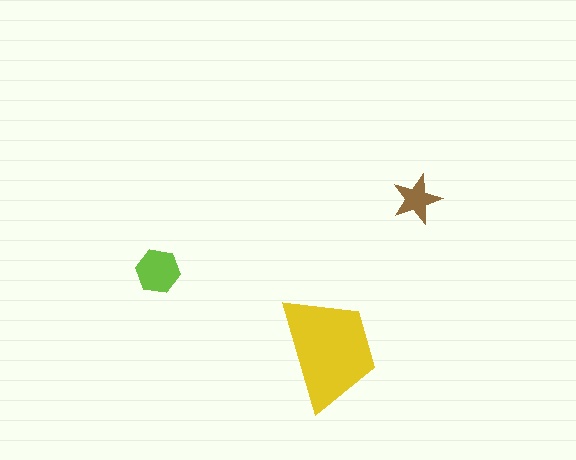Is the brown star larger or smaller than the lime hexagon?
Smaller.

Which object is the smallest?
The brown star.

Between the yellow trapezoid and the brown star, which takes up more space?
The yellow trapezoid.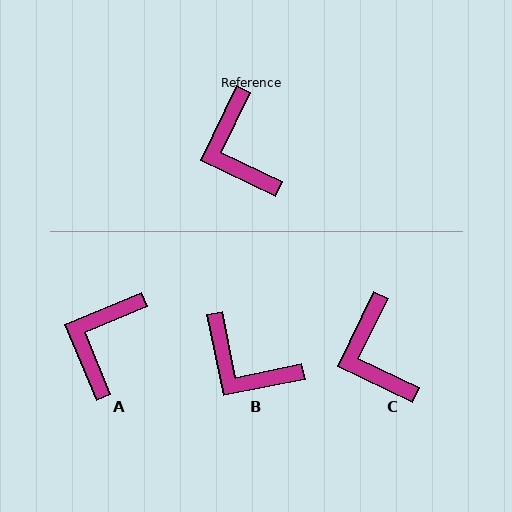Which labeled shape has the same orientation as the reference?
C.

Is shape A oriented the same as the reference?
No, it is off by about 42 degrees.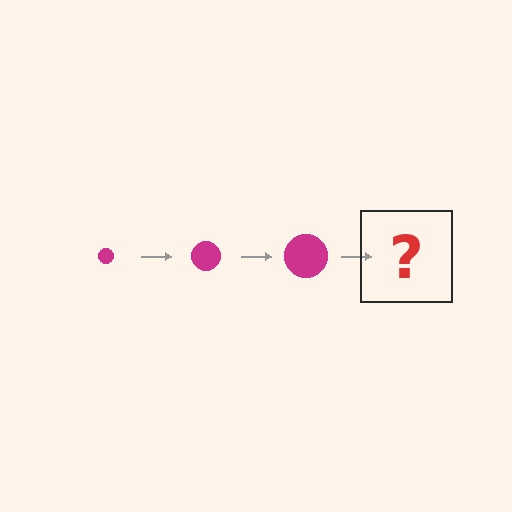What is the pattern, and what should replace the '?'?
The pattern is that the circle gets progressively larger each step. The '?' should be a magenta circle, larger than the previous one.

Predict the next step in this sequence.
The next step is a magenta circle, larger than the previous one.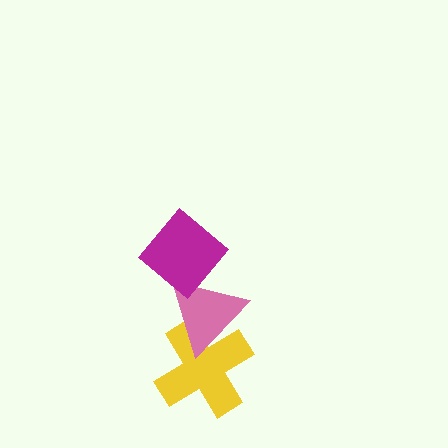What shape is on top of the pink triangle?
The magenta diamond is on top of the pink triangle.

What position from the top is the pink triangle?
The pink triangle is 2nd from the top.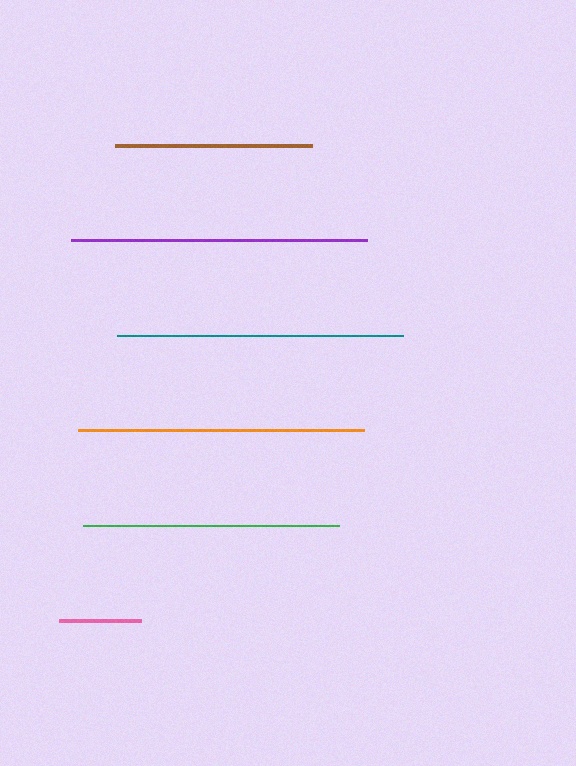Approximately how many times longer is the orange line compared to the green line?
The orange line is approximately 1.1 times the length of the green line.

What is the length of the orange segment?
The orange segment is approximately 286 pixels long.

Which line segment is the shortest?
The pink line is the shortest at approximately 81 pixels.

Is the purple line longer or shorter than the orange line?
The purple line is longer than the orange line.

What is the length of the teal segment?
The teal segment is approximately 287 pixels long.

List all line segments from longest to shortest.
From longest to shortest: purple, teal, orange, green, brown, pink.